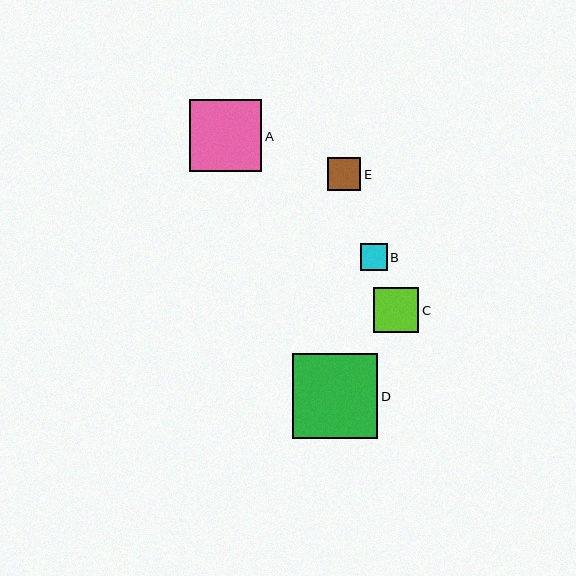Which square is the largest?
Square D is the largest with a size of approximately 86 pixels.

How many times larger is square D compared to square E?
Square D is approximately 2.5 times the size of square E.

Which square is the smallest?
Square B is the smallest with a size of approximately 27 pixels.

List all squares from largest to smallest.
From largest to smallest: D, A, C, E, B.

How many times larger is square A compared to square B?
Square A is approximately 2.7 times the size of square B.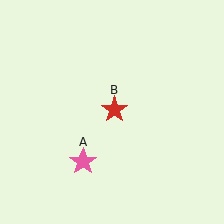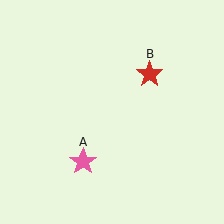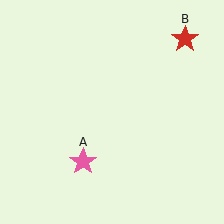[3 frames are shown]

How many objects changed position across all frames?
1 object changed position: red star (object B).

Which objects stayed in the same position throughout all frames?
Pink star (object A) remained stationary.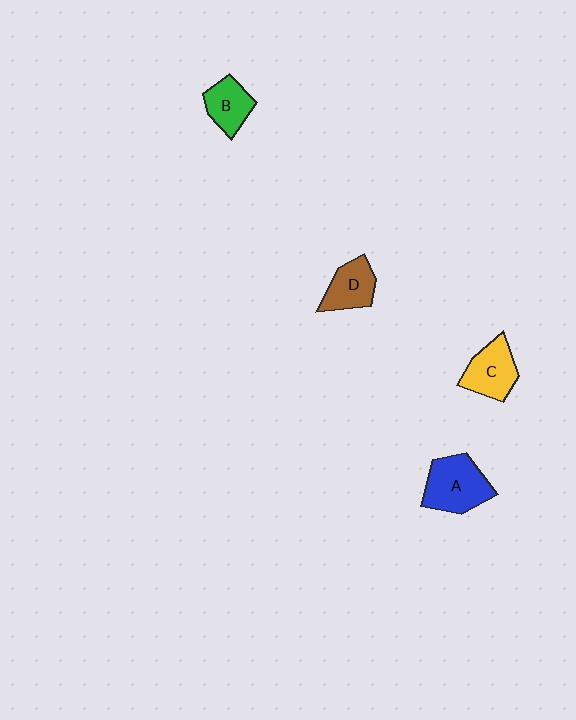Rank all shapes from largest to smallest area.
From largest to smallest: A (blue), C (yellow), D (brown), B (green).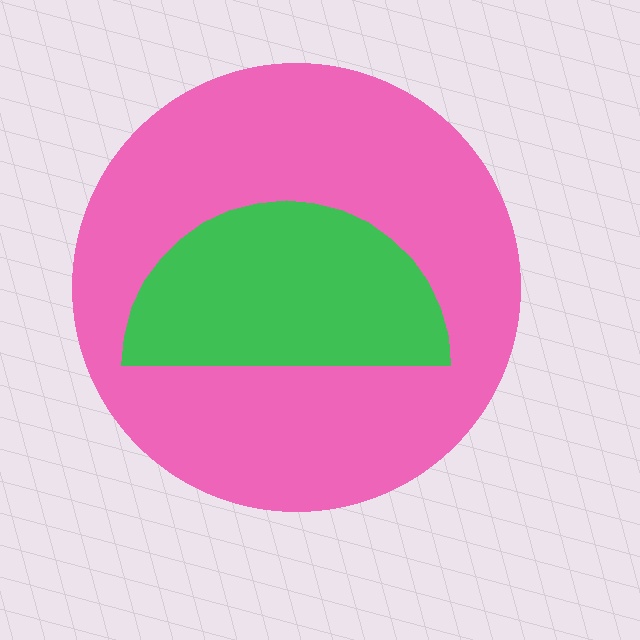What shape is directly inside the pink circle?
The green semicircle.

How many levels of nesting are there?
2.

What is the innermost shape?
The green semicircle.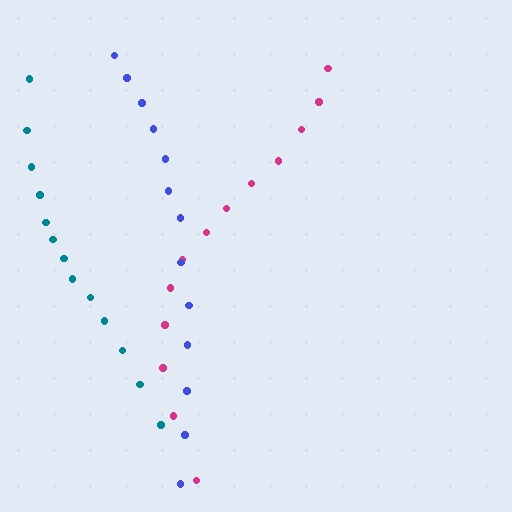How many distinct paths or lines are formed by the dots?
There are 3 distinct paths.